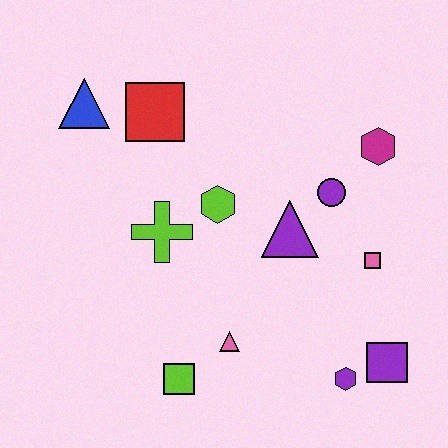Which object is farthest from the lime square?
The magenta hexagon is farthest from the lime square.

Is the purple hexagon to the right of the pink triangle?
Yes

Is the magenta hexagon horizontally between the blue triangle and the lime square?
No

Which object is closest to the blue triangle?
The red square is closest to the blue triangle.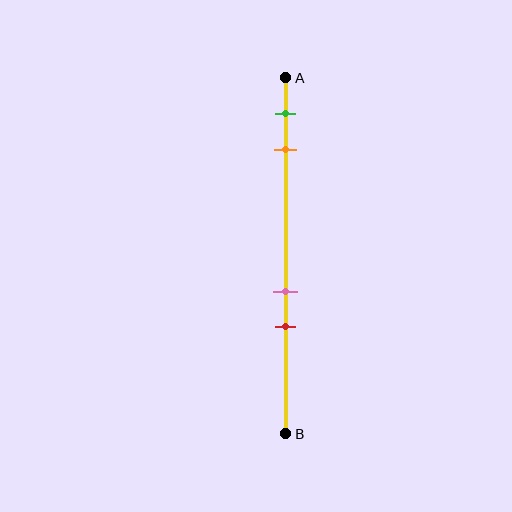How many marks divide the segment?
There are 4 marks dividing the segment.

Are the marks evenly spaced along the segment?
No, the marks are not evenly spaced.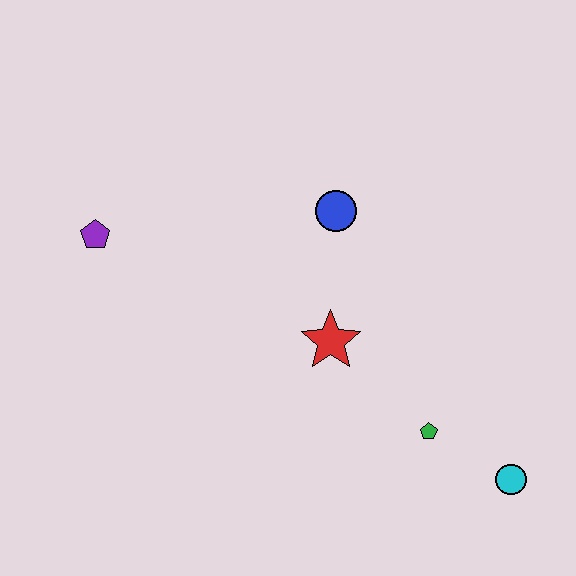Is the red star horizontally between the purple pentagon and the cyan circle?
Yes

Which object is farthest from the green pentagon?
The purple pentagon is farthest from the green pentagon.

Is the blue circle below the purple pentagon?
No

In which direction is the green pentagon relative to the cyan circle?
The green pentagon is to the left of the cyan circle.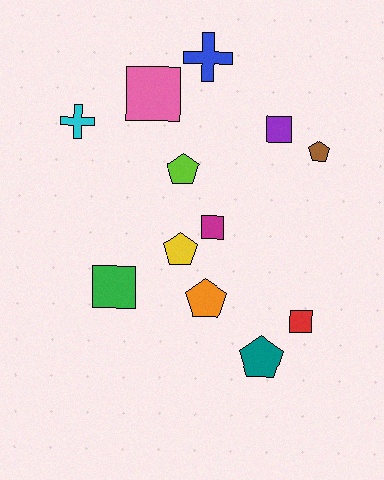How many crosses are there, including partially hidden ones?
There are 2 crosses.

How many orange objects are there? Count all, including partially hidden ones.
There is 1 orange object.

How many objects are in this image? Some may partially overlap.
There are 12 objects.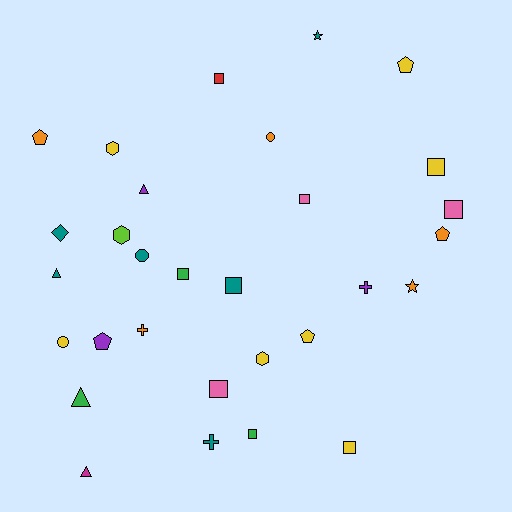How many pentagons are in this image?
There are 5 pentagons.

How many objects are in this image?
There are 30 objects.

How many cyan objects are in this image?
There are no cyan objects.